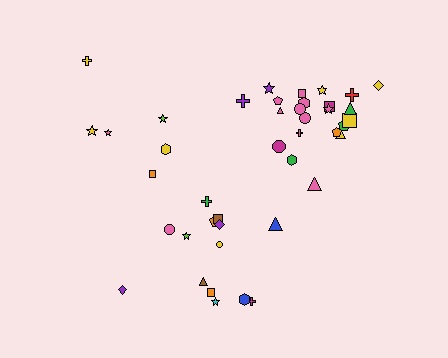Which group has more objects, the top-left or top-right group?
The top-right group.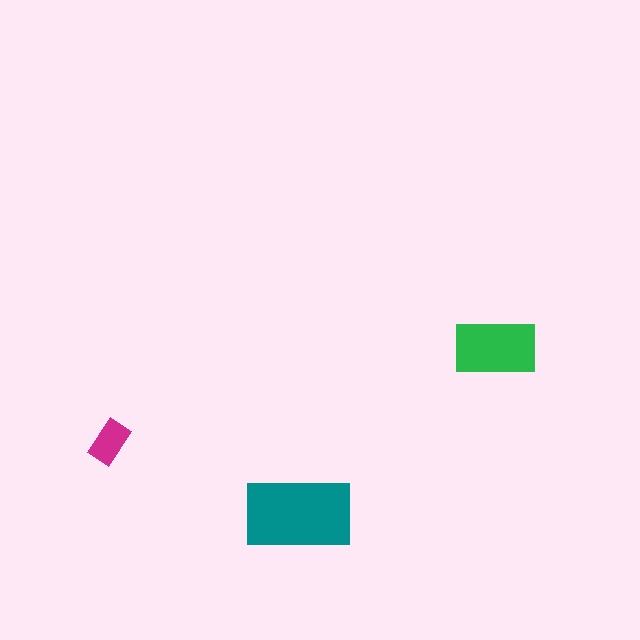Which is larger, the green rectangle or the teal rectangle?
The teal one.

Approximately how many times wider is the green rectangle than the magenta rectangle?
About 2 times wider.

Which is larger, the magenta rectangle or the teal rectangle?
The teal one.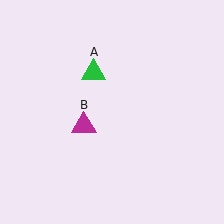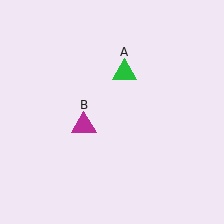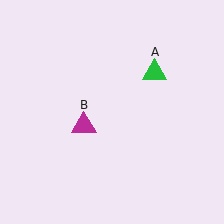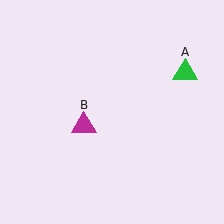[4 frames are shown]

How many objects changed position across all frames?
1 object changed position: green triangle (object A).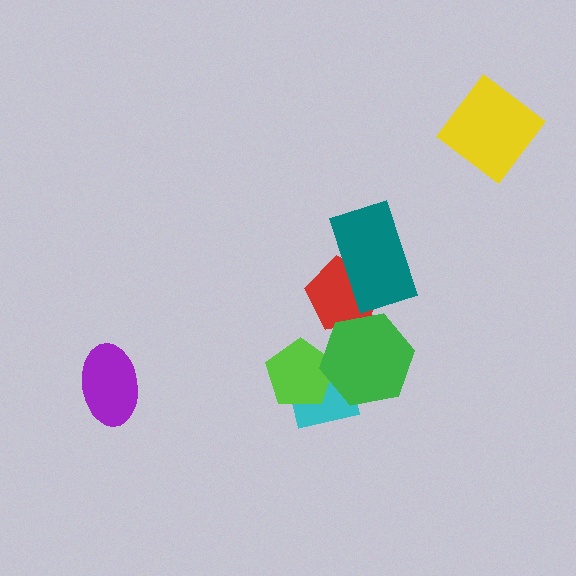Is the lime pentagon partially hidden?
Yes, it is partially covered by another shape.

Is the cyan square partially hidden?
Yes, it is partially covered by another shape.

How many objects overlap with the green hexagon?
3 objects overlap with the green hexagon.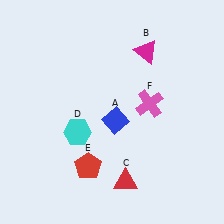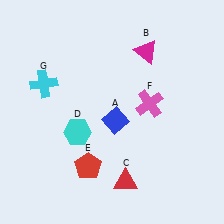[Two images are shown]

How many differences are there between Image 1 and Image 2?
There is 1 difference between the two images.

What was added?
A cyan cross (G) was added in Image 2.